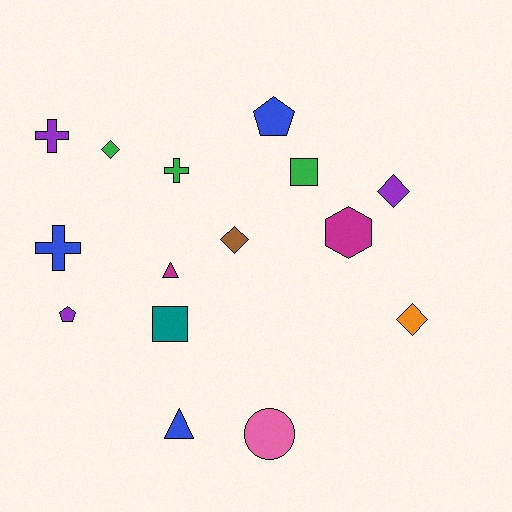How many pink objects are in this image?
There is 1 pink object.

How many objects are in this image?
There are 15 objects.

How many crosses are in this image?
There are 3 crosses.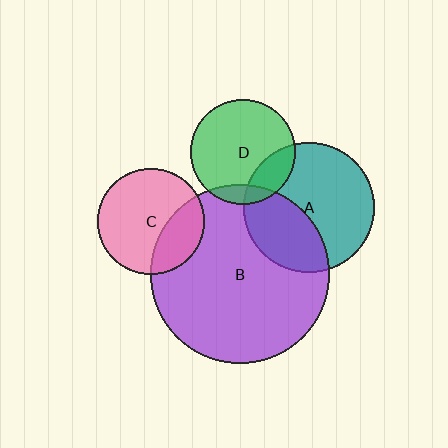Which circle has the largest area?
Circle B (purple).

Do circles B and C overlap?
Yes.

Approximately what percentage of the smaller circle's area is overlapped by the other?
Approximately 30%.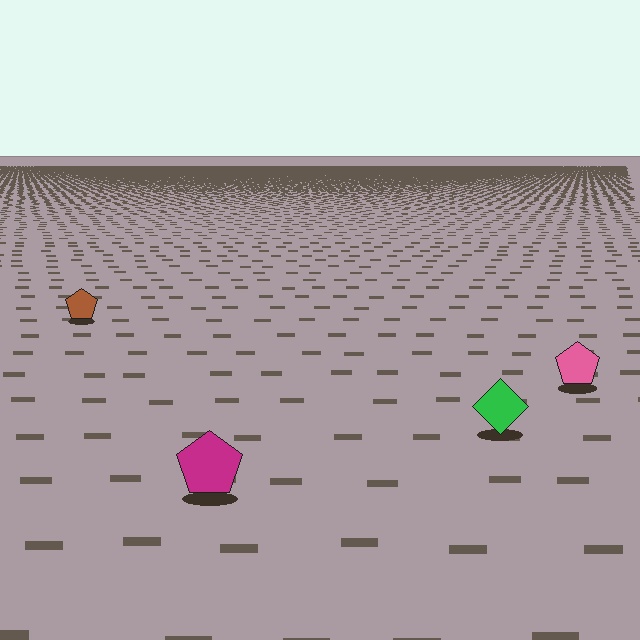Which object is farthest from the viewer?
The brown pentagon is farthest from the viewer. It appears smaller and the ground texture around it is denser.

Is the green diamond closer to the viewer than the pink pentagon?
Yes. The green diamond is closer — you can tell from the texture gradient: the ground texture is coarser near it.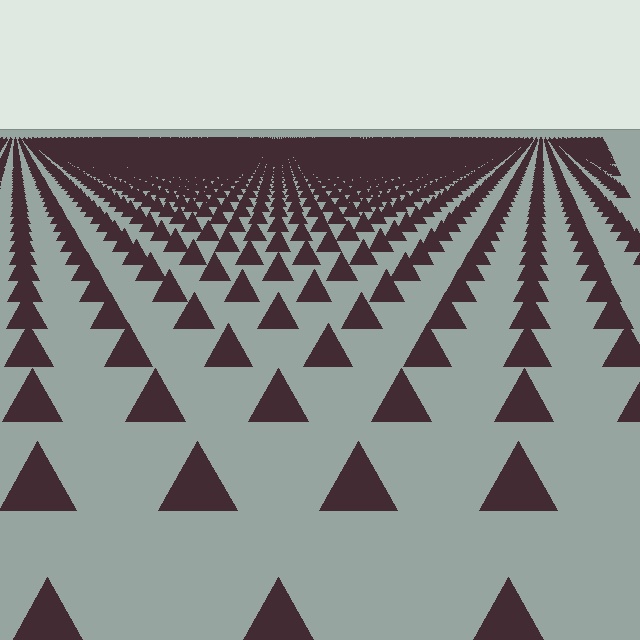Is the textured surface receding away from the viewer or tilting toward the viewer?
The surface is receding away from the viewer. Texture elements get smaller and denser toward the top.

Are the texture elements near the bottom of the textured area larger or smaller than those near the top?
Larger. Near the bottom, elements are closer to the viewer and appear at a bigger on-screen size.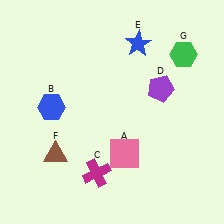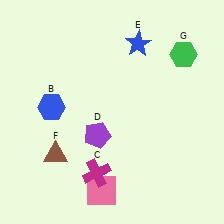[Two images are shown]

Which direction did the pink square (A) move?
The pink square (A) moved down.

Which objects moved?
The objects that moved are: the pink square (A), the purple pentagon (D).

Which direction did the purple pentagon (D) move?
The purple pentagon (D) moved left.